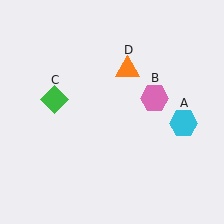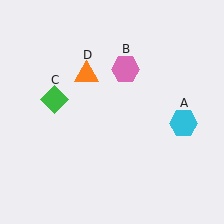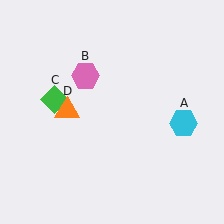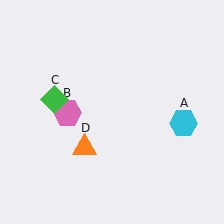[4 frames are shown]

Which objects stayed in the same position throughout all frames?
Cyan hexagon (object A) and green diamond (object C) remained stationary.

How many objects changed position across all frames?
2 objects changed position: pink hexagon (object B), orange triangle (object D).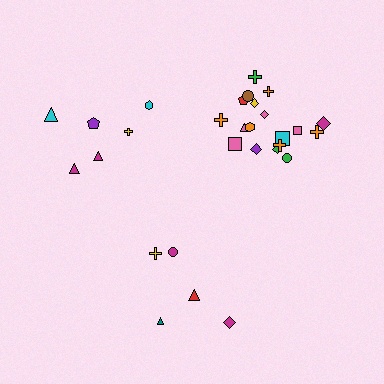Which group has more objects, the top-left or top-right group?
The top-right group.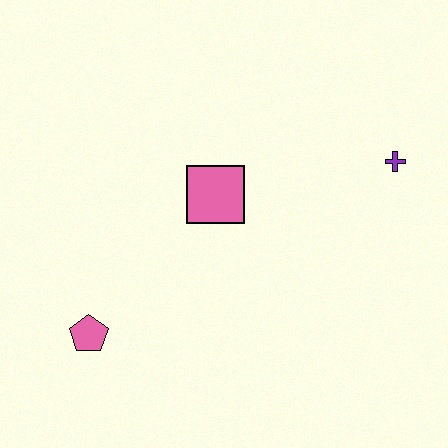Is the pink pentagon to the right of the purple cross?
No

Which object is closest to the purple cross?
The pink square is closest to the purple cross.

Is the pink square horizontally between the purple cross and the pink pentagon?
Yes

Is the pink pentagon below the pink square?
Yes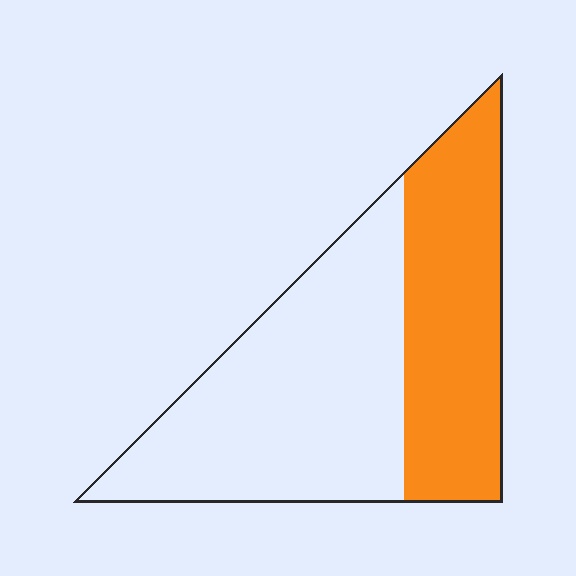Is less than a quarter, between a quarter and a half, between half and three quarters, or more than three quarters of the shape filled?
Between a quarter and a half.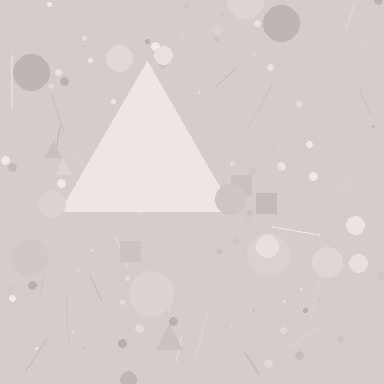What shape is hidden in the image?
A triangle is hidden in the image.